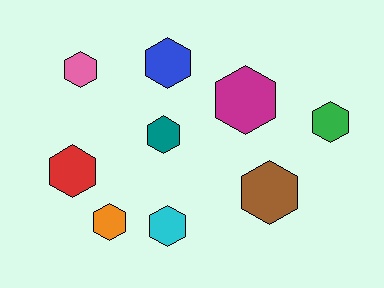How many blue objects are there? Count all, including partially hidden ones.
There is 1 blue object.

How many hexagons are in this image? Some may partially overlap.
There are 9 hexagons.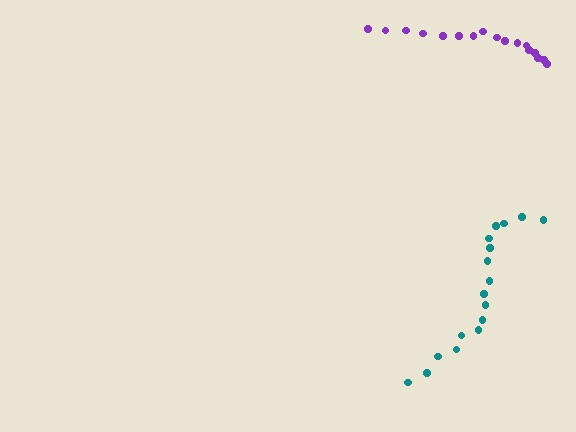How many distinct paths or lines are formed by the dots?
There are 2 distinct paths.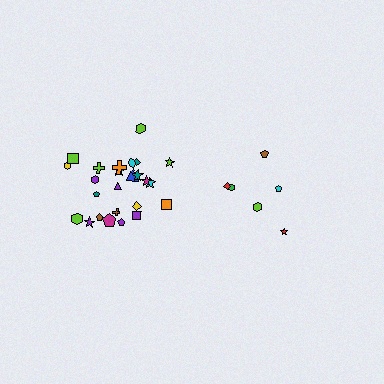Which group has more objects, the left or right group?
The left group.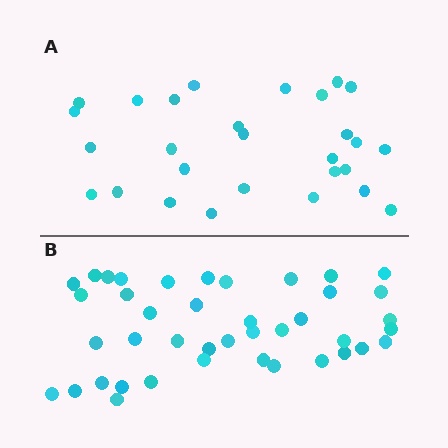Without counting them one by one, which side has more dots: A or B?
Region B (the bottom region) has more dots.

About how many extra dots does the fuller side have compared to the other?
Region B has approximately 15 more dots than region A.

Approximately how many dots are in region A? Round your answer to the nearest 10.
About 30 dots. (The exact count is 28, which rounds to 30.)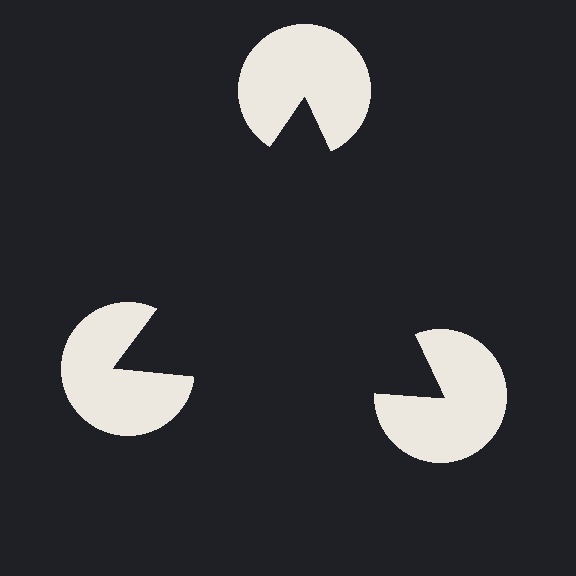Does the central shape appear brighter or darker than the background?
It typically appears slightly darker than the background, even though no actual brightness change is drawn.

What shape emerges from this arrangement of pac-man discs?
An illusory triangle — its edges are inferred from the aligned wedge cuts in the pac-man discs, not physically drawn.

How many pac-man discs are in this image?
There are 3 — one at each vertex of the illusory triangle.